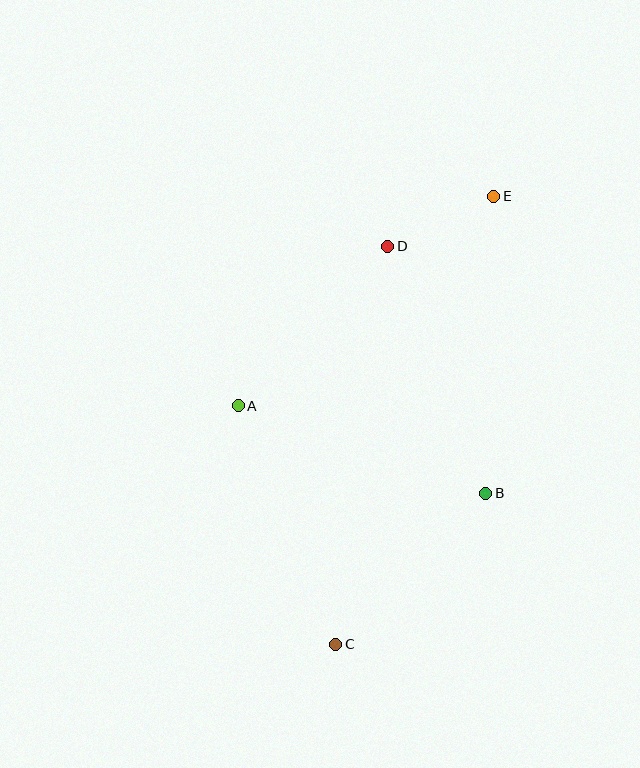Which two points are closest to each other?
Points D and E are closest to each other.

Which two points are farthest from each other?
Points C and E are farthest from each other.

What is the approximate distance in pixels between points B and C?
The distance between B and C is approximately 213 pixels.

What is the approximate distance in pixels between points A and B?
The distance between A and B is approximately 262 pixels.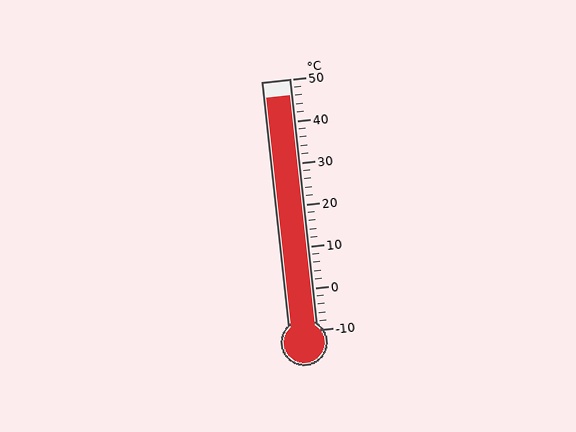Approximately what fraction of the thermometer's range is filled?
The thermometer is filled to approximately 95% of its range.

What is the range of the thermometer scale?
The thermometer scale ranges from -10°C to 50°C.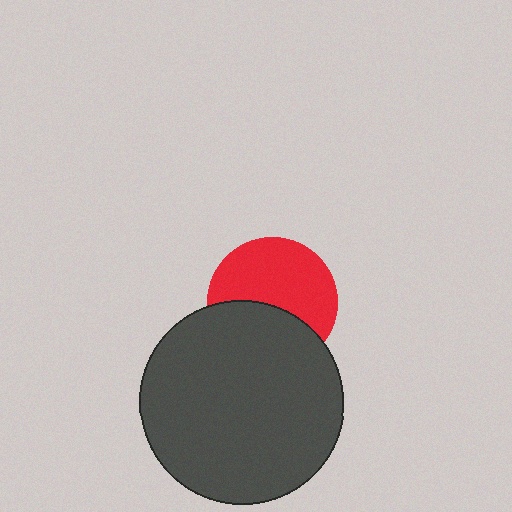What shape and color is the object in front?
The object in front is a dark gray circle.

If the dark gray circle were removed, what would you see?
You would see the complete red circle.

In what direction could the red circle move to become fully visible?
The red circle could move up. That would shift it out from behind the dark gray circle entirely.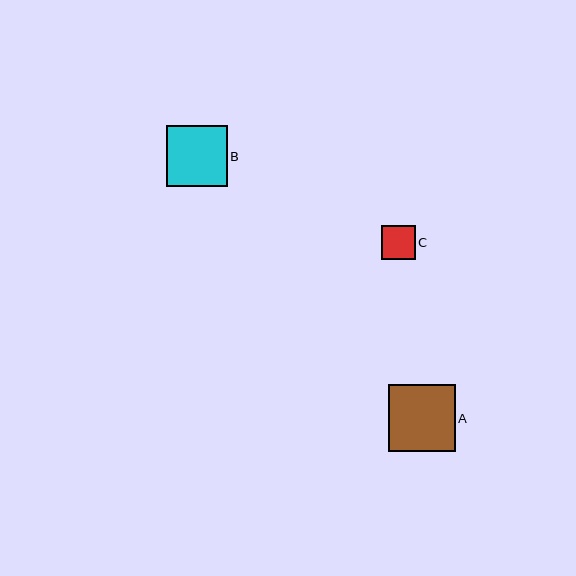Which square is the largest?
Square A is the largest with a size of approximately 67 pixels.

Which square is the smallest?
Square C is the smallest with a size of approximately 34 pixels.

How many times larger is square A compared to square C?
Square A is approximately 2.0 times the size of square C.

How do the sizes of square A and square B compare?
Square A and square B are approximately the same size.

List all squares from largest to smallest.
From largest to smallest: A, B, C.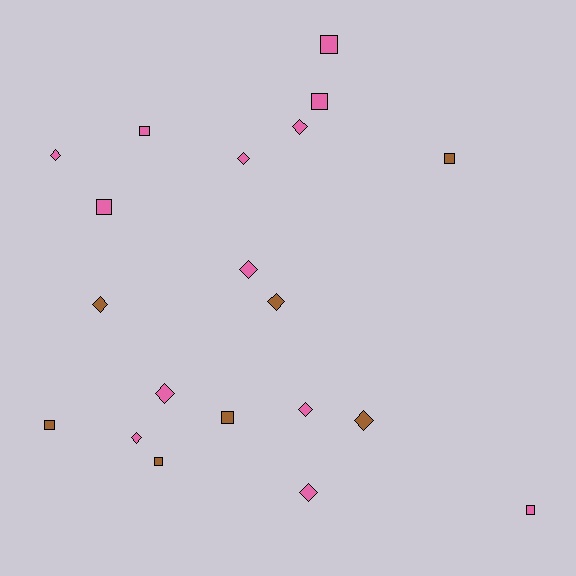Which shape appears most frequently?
Diamond, with 11 objects.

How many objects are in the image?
There are 20 objects.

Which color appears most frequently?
Pink, with 13 objects.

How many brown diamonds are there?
There are 3 brown diamonds.